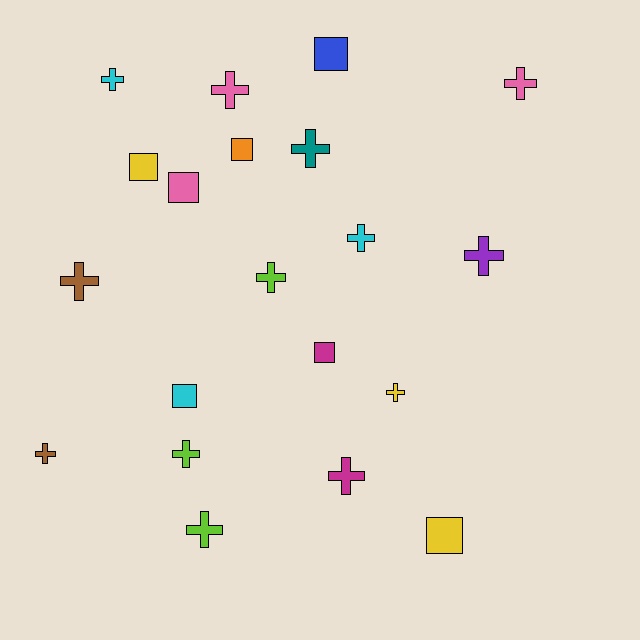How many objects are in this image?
There are 20 objects.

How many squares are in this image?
There are 7 squares.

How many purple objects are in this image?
There is 1 purple object.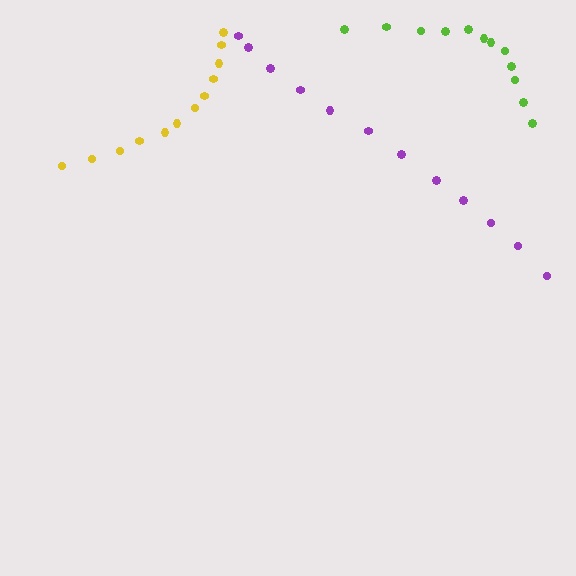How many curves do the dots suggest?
There are 3 distinct paths.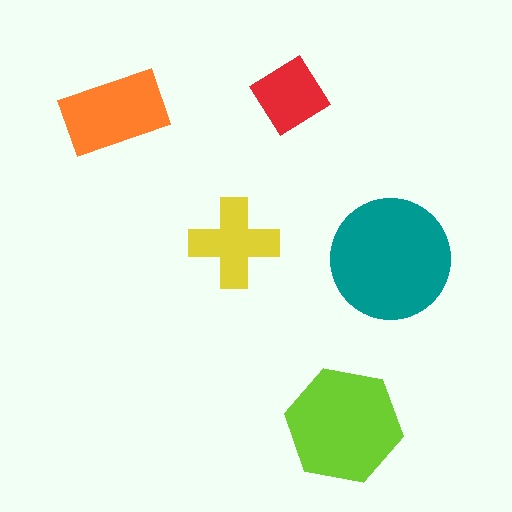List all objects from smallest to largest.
The red diamond, the yellow cross, the orange rectangle, the lime hexagon, the teal circle.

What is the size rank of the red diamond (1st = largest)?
5th.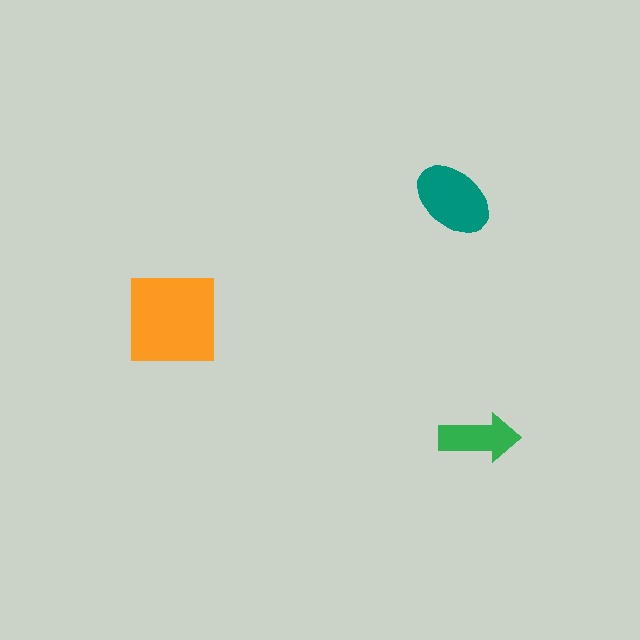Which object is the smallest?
The green arrow.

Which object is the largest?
The orange square.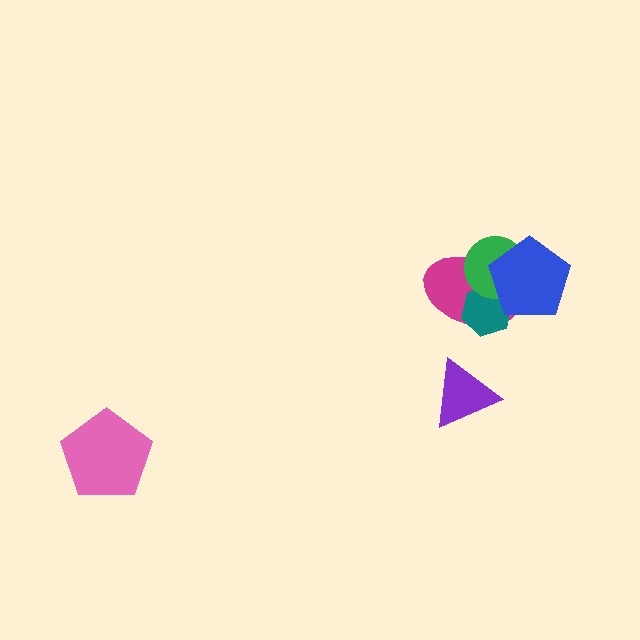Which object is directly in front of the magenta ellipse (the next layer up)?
The teal hexagon is directly in front of the magenta ellipse.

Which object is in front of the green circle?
The blue pentagon is in front of the green circle.